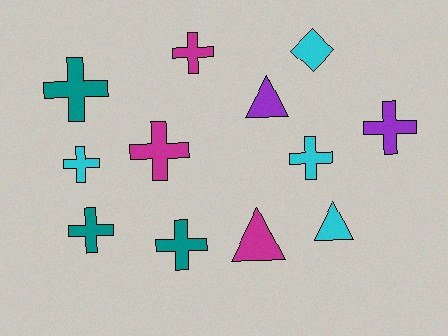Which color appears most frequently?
Cyan, with 4 objects.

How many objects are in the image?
There are 12 objects.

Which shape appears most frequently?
Cross, with 8 objects.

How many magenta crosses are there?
There are 2 magenta crosses.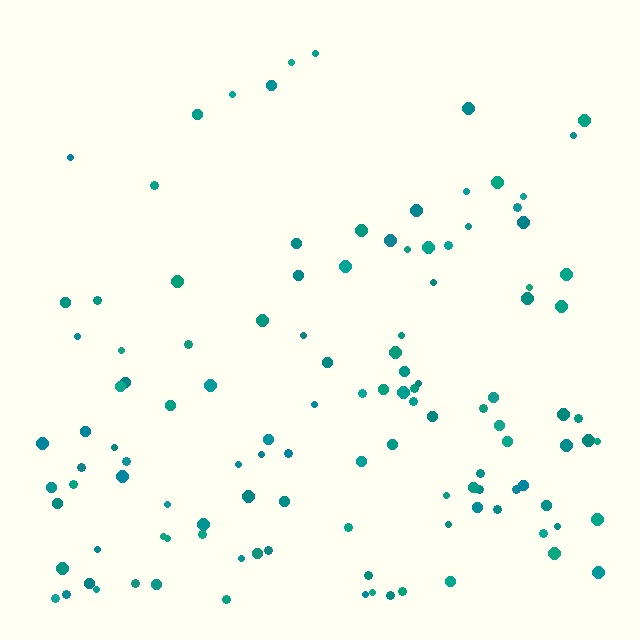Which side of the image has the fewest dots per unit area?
The top.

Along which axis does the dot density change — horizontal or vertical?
Vertical.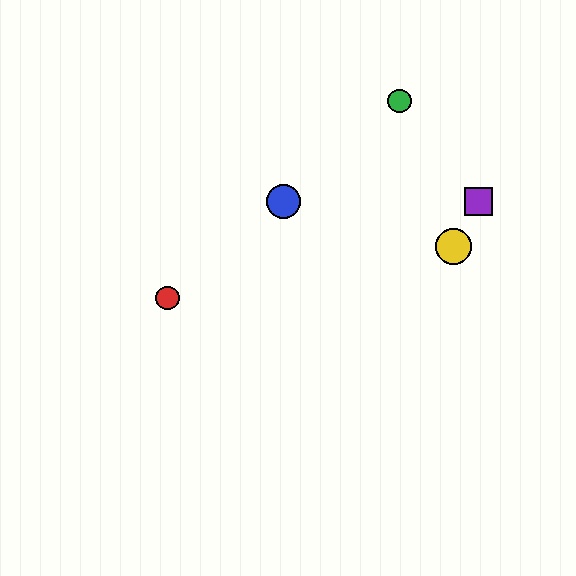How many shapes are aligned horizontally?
2 shapes (the blue circle, the purple square) are aligned horizontally.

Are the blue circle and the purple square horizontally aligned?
Yes, both are at y≈202.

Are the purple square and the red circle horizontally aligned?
No, the purple square is at y≈202 and the red circle is at y≈298.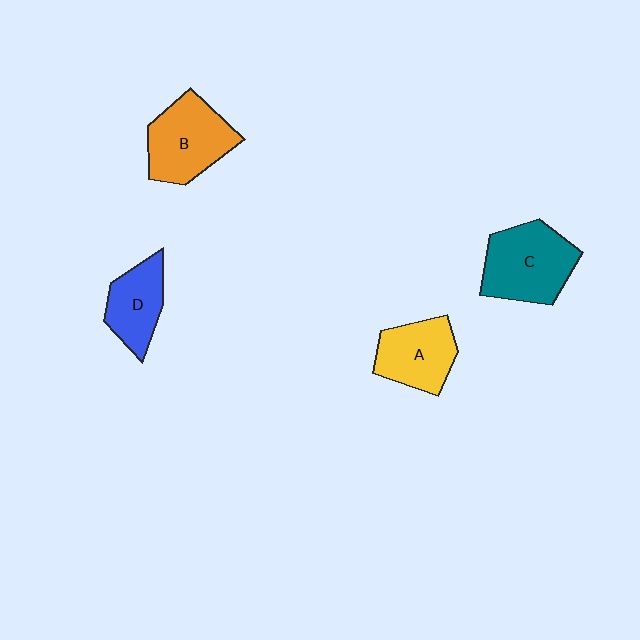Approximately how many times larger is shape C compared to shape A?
Approximately 1.3 times.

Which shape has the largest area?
Shape C (teal).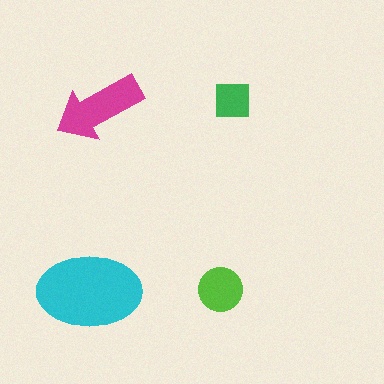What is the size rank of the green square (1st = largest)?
4th.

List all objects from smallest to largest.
The green square, the lime circle, the magenta arrow, the cyan ellipse.